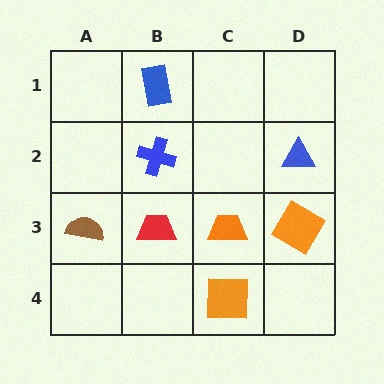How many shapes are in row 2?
2 shapes.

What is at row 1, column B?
A blue rectangle.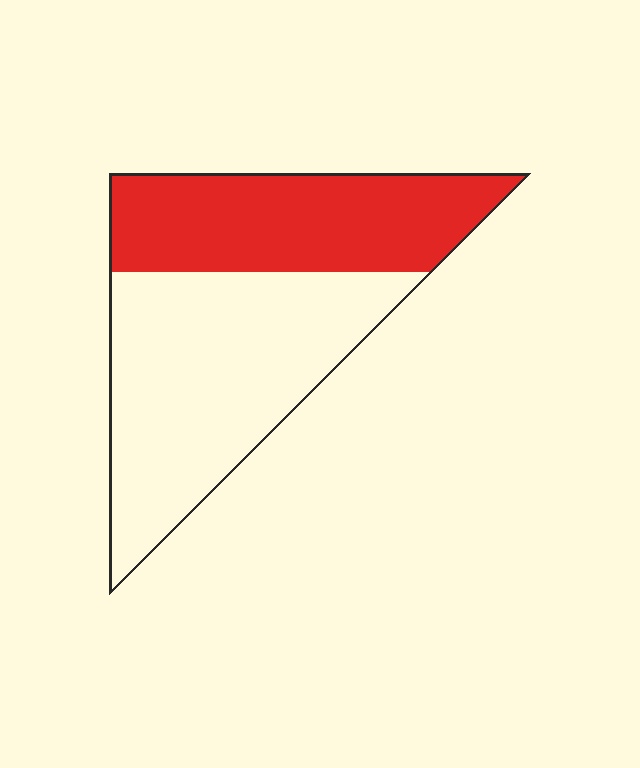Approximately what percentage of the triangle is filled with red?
Approximately 40%.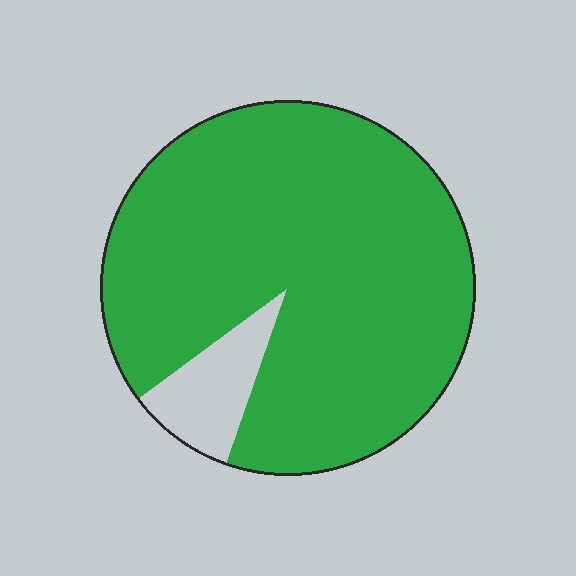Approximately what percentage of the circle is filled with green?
Approximately 90%.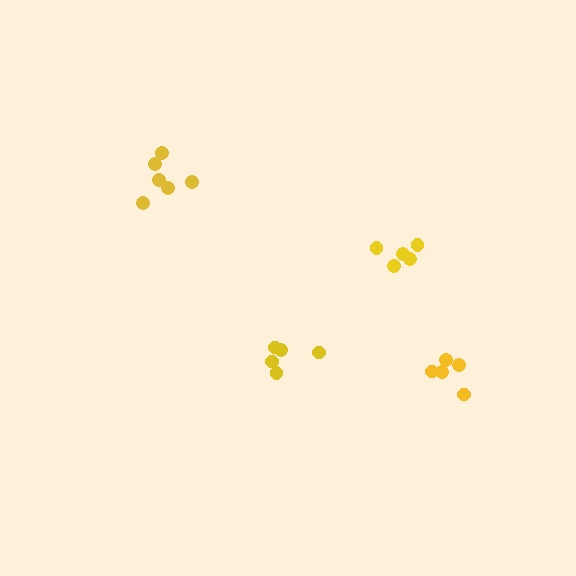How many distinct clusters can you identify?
There are 4 distinct clusters.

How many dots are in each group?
Group 1: 6 dots, Group 2: 5 dots, Group 3: 5 dots, Group 4: 5 dots (21 total).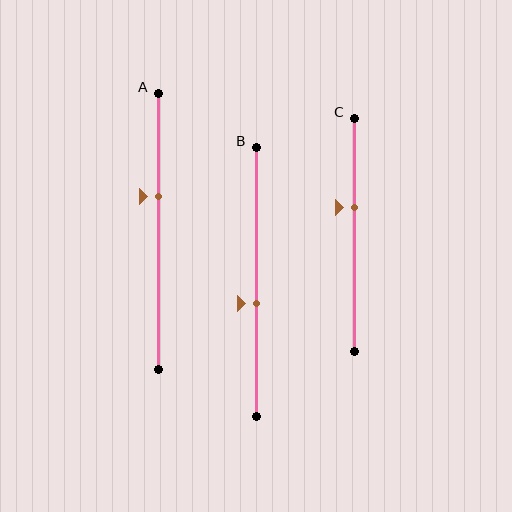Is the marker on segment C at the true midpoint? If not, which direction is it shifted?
No, the marker on segment C is shifted upward by about 12% of the segment length.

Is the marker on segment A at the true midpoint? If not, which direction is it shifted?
No, the marker on segment A is shifted upward by about 13% of the segment length.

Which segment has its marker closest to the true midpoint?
Segment B has its marker closest to the true midpoint.